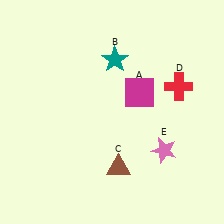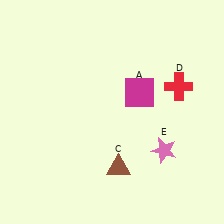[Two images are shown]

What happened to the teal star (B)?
The teal star (B) was removed in Image 2. It was in the top-right area of Image 1.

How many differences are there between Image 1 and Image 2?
There is 1 difference between the two images.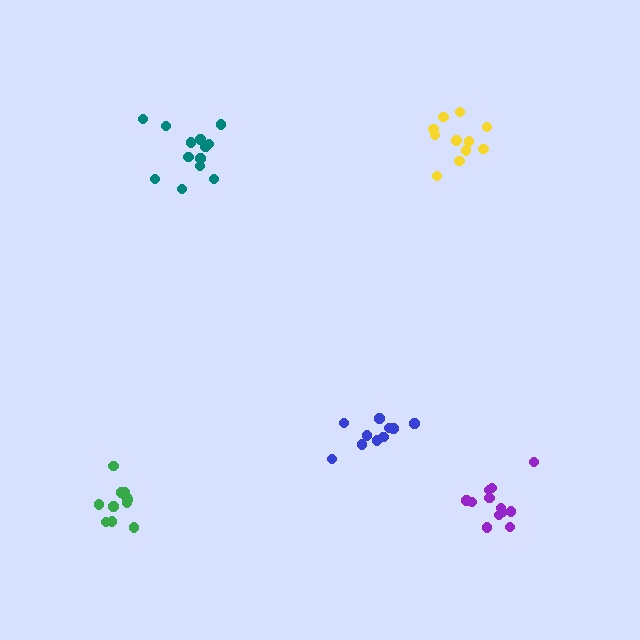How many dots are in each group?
Group 1: 10 dots, Group 2: 11 dots, Group 3: 13 dots, Group 4: 11 dots, Group 5: 12 dots (57 total).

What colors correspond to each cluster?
The clusters are colored: blue, yellow, teal, green, purple.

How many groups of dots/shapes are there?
There are 5 groups.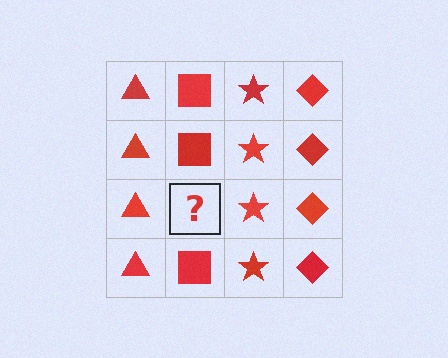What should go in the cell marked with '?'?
The missing cell should contain a red square.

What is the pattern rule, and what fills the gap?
The rule is that each column has a consistent shape. The gap should be filled with a red square.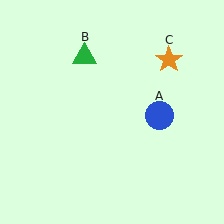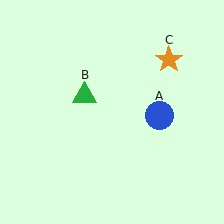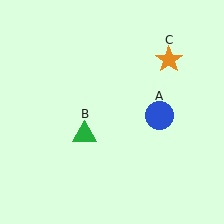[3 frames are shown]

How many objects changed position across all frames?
1 object changed position: green triangle (object B).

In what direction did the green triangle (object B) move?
The green triangle (object B) moved down.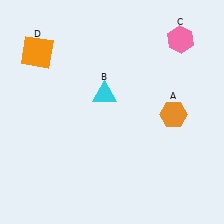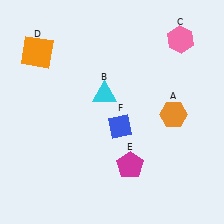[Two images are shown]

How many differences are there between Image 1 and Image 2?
There are 2 differences between the two images.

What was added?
A magenta pentagon (E), a blue diamond (F) were added in Image 2.